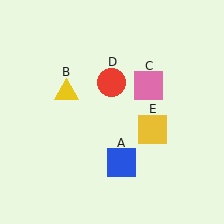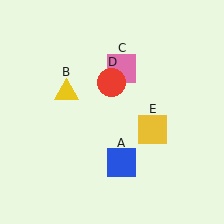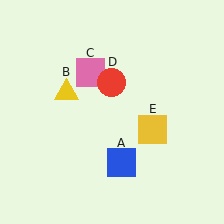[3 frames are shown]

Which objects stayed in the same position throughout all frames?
Blue square (object A) and yellow triangle (object B) and red circle (object D) and yellow square (object E) remained stationary.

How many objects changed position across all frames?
1 object changed position: pink square (object C).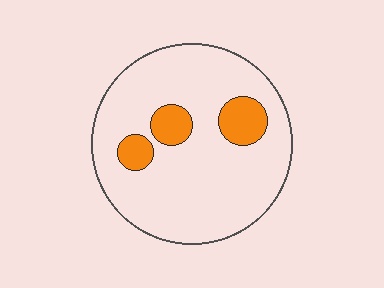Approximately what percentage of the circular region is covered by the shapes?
Approximately 15%.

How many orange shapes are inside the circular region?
3.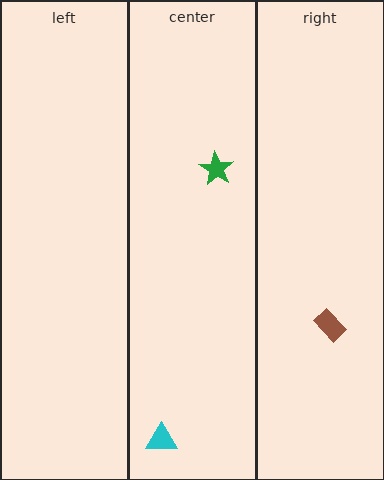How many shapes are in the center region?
2.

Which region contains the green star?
The center region.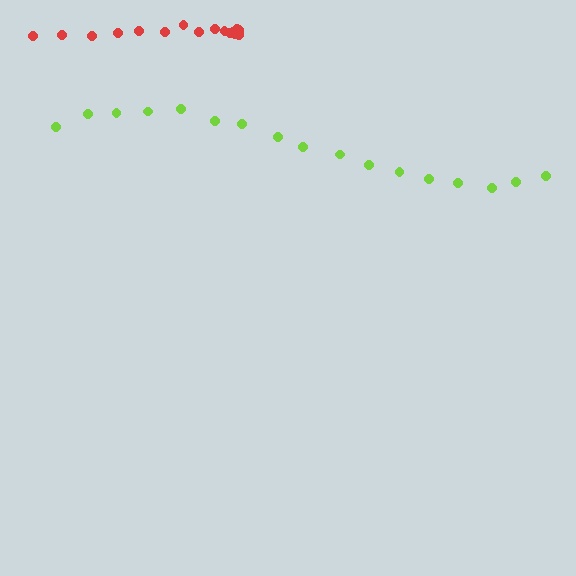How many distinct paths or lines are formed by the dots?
There are 2 distinct paths.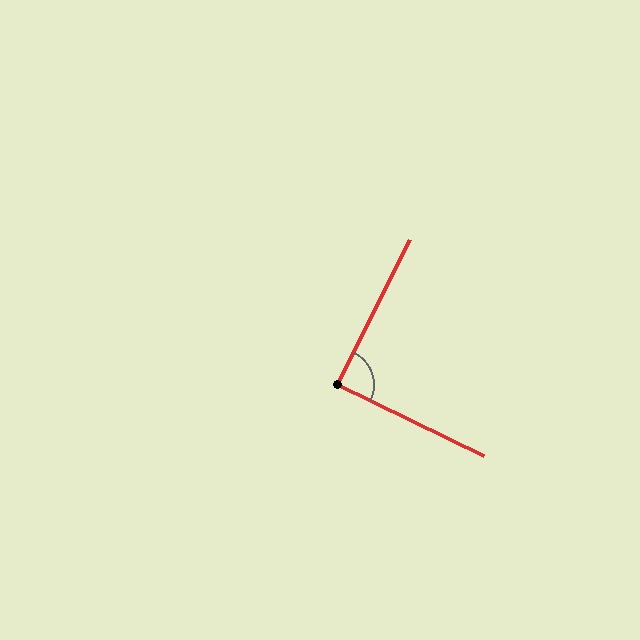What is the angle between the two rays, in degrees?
Approximately 89 degrees.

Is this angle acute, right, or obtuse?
It is approximately a right angle.